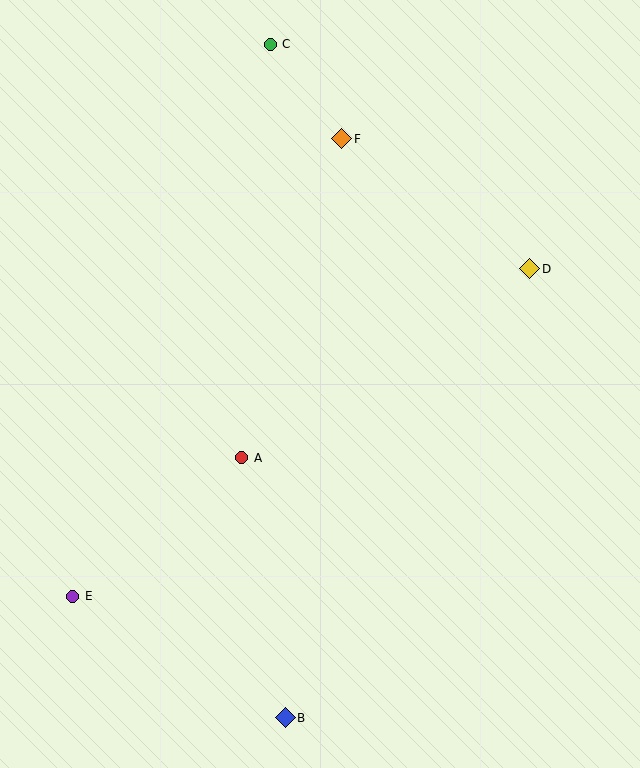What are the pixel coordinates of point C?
Point C is at (270, 44).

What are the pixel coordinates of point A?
Point A is at (242, 458).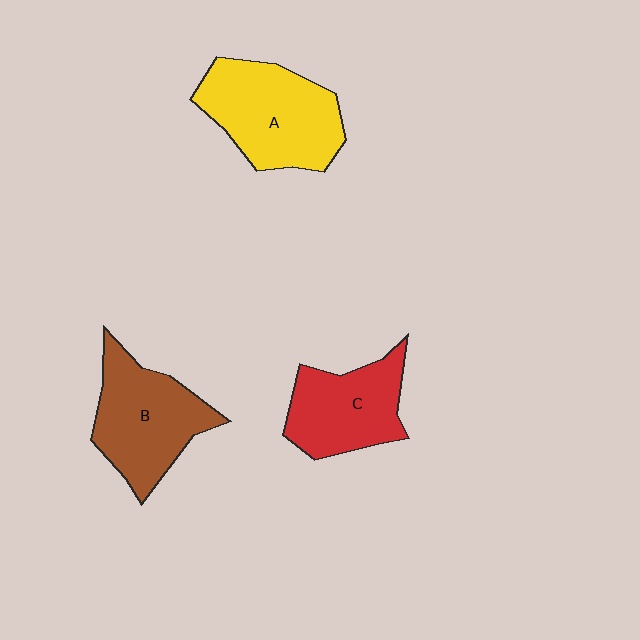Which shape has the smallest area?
Shape C (red).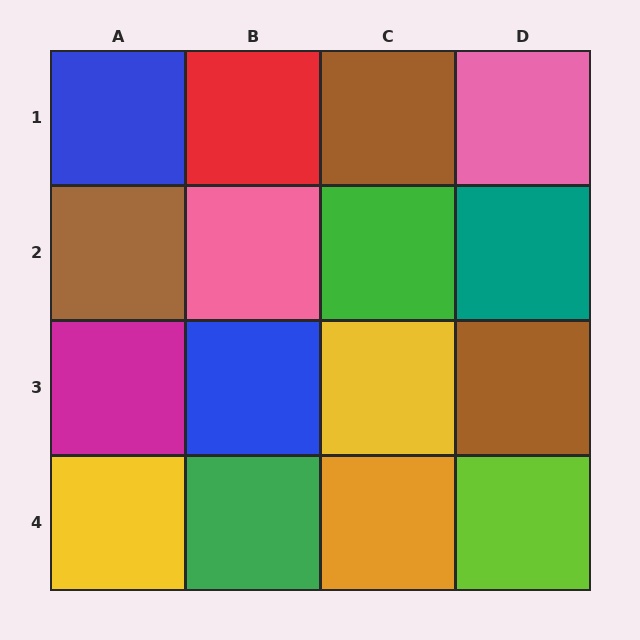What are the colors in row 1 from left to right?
Blue, red, brown, pink.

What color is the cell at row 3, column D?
Brown.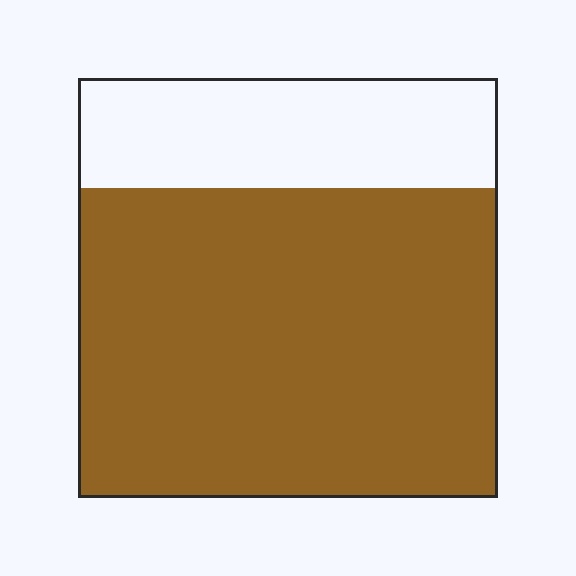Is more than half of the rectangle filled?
Yes.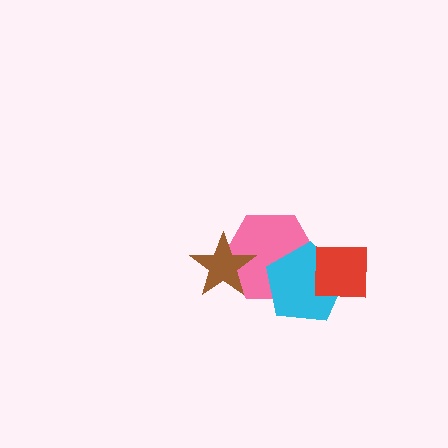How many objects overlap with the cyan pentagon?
2 objects overlap with the cyan pentagon.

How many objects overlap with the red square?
2 objects overlap with the red square.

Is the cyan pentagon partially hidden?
Yes, it is partially covered by another shape.